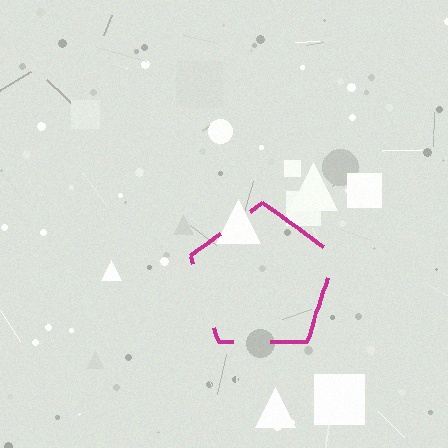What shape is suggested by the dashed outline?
The dashed outline suggests a pentagon.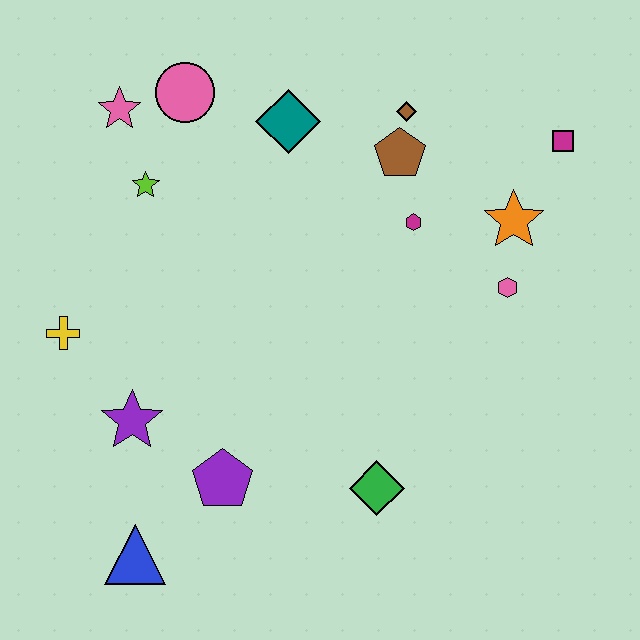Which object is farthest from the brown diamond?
The blue triangle is farthest from the brown diamond.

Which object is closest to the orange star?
The pink hexagon is closest to the orange star.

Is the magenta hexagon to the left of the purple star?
No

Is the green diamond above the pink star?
No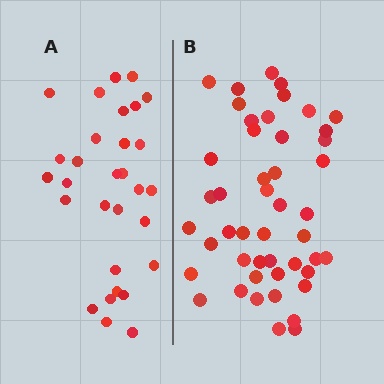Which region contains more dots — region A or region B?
Region B (the right region) has more dots.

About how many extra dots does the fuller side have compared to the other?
Region B has approximately 15 more dots than region A.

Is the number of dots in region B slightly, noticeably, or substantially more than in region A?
Region B has substantially more. The ratio is roughly 1.6 to 1.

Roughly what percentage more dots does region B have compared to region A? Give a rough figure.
About 55% more.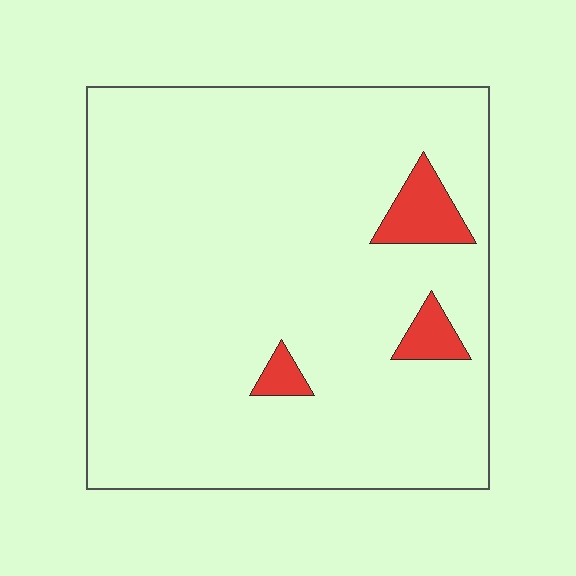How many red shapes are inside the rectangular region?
3.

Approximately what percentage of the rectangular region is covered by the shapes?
Approximately 5%.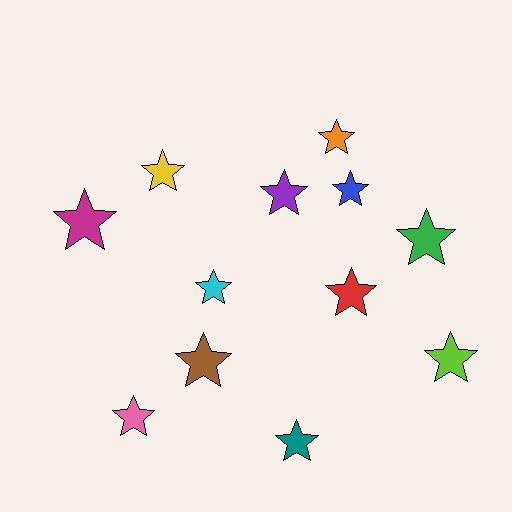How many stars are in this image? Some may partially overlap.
There are 12 stars.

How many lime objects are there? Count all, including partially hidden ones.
There is 1 lime object.